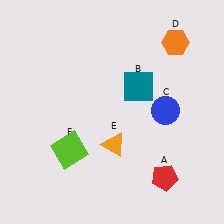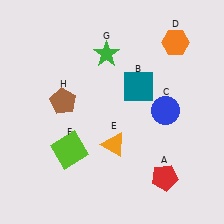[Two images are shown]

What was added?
A green star (G), a brown pentagon (H) were added in Image 2.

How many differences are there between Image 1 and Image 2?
There are 2 differences between the two images.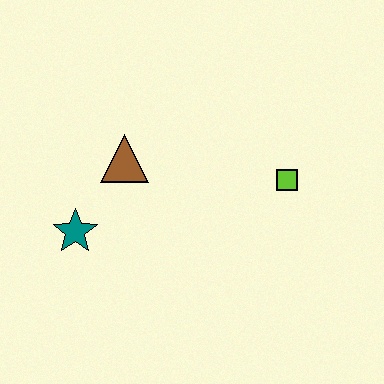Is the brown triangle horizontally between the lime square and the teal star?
Yes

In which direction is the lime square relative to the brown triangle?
The lime square is to the right of the brown triangle.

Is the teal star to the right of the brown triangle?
No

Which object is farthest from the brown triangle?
The lime square is farthest from the brown triangle.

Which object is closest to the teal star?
The brown triangle is closest to the teal star.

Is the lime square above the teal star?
Yes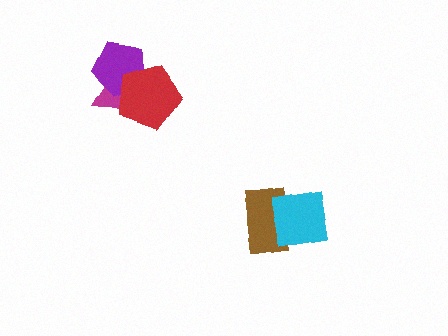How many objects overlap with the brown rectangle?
1 object overlaps with the brown rectangle.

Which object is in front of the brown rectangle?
The cyan square is in front of the brown rectangle.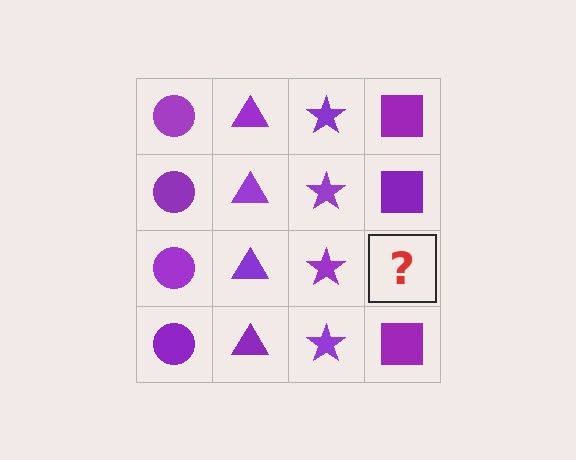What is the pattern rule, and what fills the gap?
The rule is that each column has a consistent shape. The gap should be filled with a purple square.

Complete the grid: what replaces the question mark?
The question mark should be replaced with a purple square.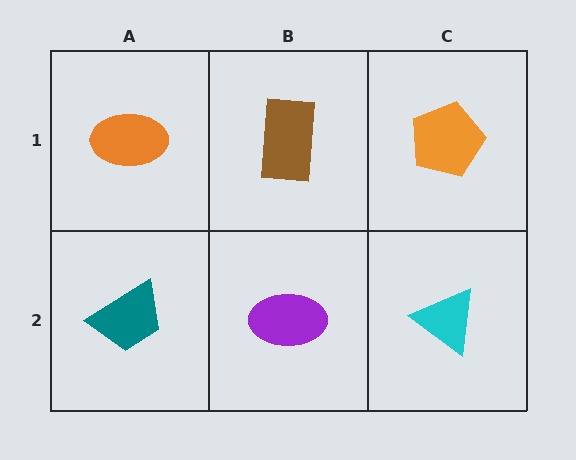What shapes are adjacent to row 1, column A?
A teal trapezoid (row 2, column A), a brown rectangle (row 1, column B).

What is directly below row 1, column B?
A purple ellipse.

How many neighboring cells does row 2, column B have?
3.